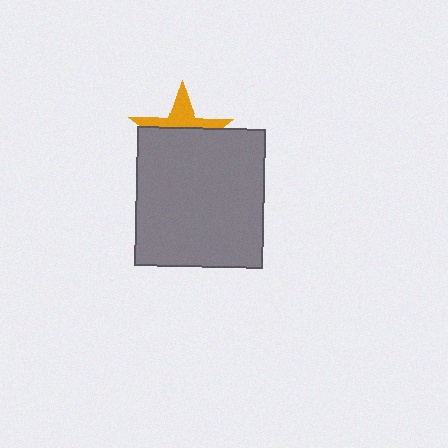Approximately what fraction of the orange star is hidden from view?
Roughly 64% of the orange star is hidden behind the gray rectangle.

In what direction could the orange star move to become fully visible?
The orange star could move up. That would shift it out from behind the gray rectangle entirely.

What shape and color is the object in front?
The object in front is a gray rectangle.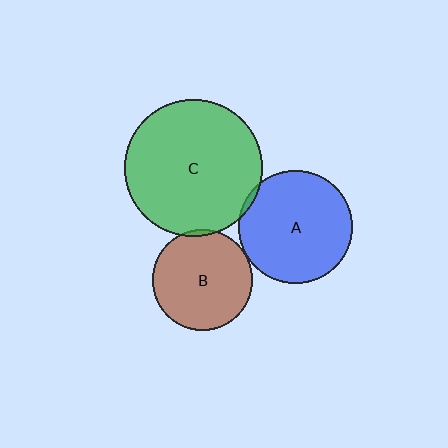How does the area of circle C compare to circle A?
Approximately 1.5 times.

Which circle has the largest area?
Circle C (green).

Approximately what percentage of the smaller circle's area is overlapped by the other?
Approximately 5%.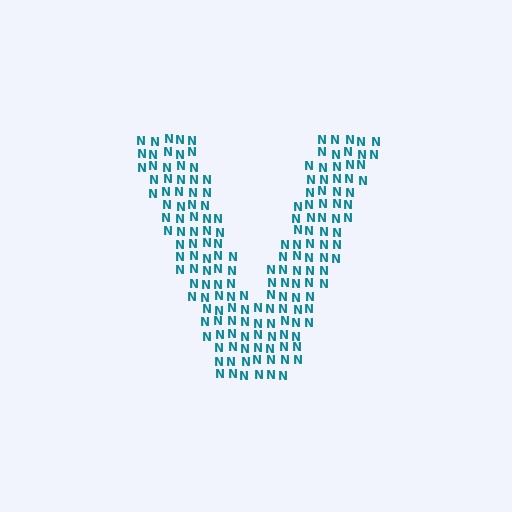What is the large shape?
The large shape is the letter V.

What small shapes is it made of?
It is made of small letter N's.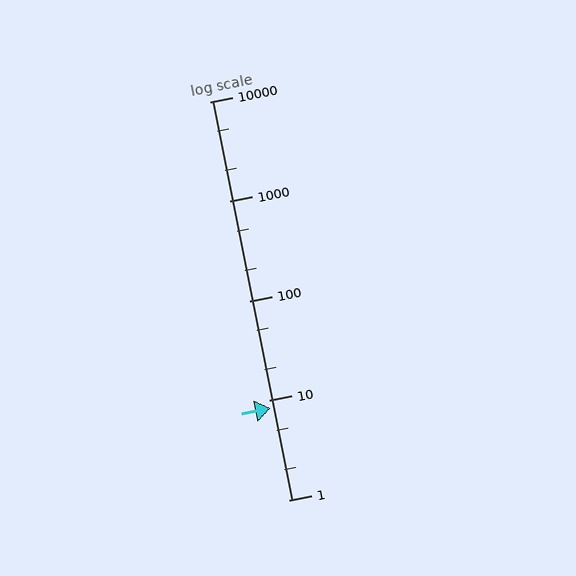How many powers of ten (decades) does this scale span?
The scale spans 4 decades, from 1 to 10000.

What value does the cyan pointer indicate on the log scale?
The pointer indicates approximately 8.4.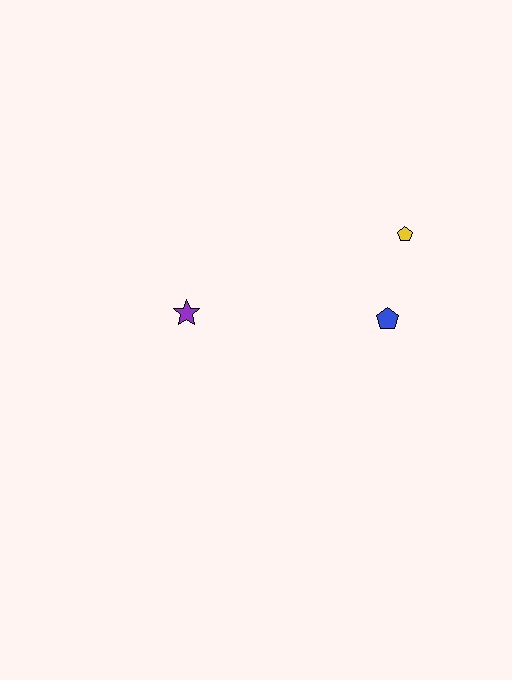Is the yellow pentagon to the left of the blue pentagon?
No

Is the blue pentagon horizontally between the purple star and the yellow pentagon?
Yes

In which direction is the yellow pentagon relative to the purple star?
The yellow pentagon is to the right of the purple star.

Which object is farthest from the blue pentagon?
The purple star is farthest from the blue pentagon.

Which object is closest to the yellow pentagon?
The blue pentagon is closest to the yellow pentagon.